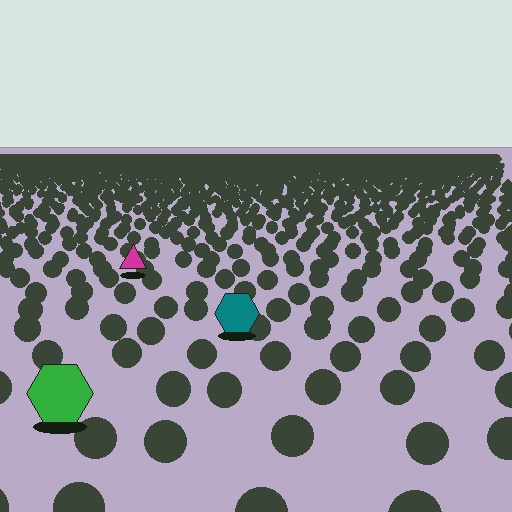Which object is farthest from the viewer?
The magenta triangle is farthest from the viewer. It appears smaller and the ground texture around it is denser.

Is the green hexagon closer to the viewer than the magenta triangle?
Yes. The green hexagon is closer — you can tell from the texture gradient: the ground texture is coarser near it.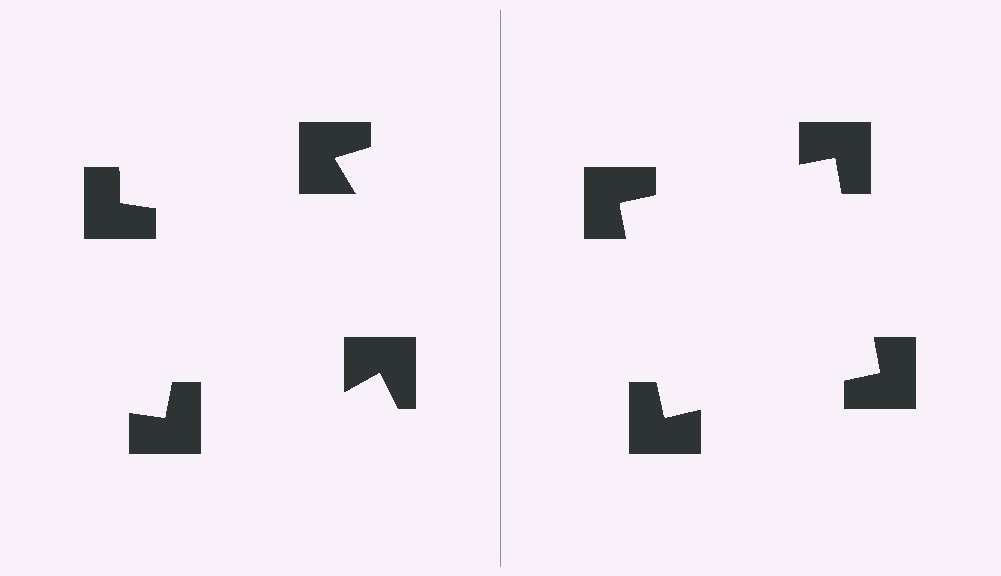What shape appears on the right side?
An illusory square.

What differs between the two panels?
The notched squares are positioned identically on both sides; only the wedge orientations differ. On the right they align to a square; on the left they are misaligned.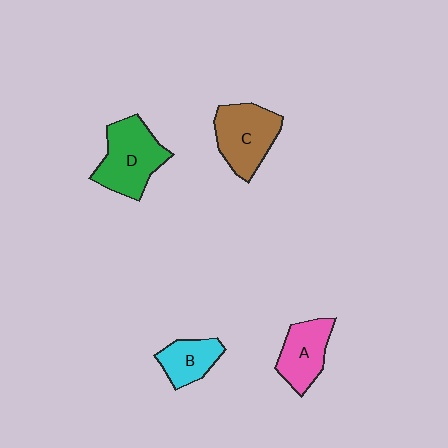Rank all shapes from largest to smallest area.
From largest to smallest: D (green), C (brown), A (pink), B (cyan).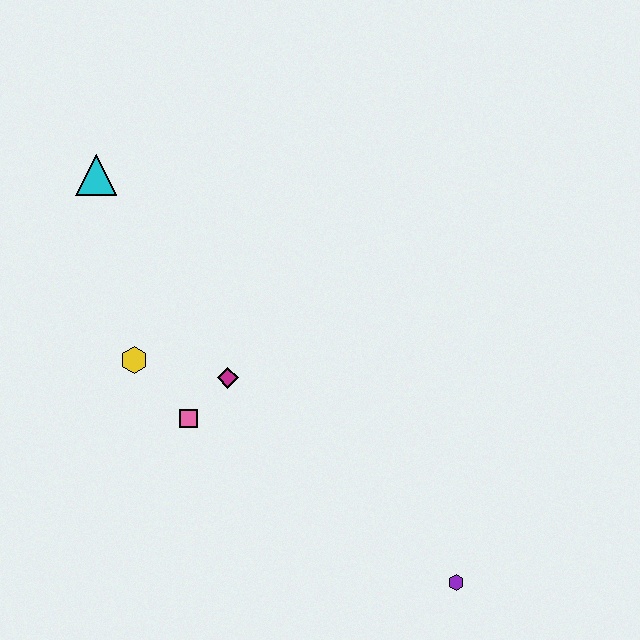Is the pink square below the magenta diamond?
Yes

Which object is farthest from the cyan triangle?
The purple hexagon is farthest from the cyan triangle.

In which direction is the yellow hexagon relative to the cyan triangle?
The yellow hexagon is below the cyan triangle.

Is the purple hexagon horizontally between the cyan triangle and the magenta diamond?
No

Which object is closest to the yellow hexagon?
The pink square is closest to the yellow hexagon.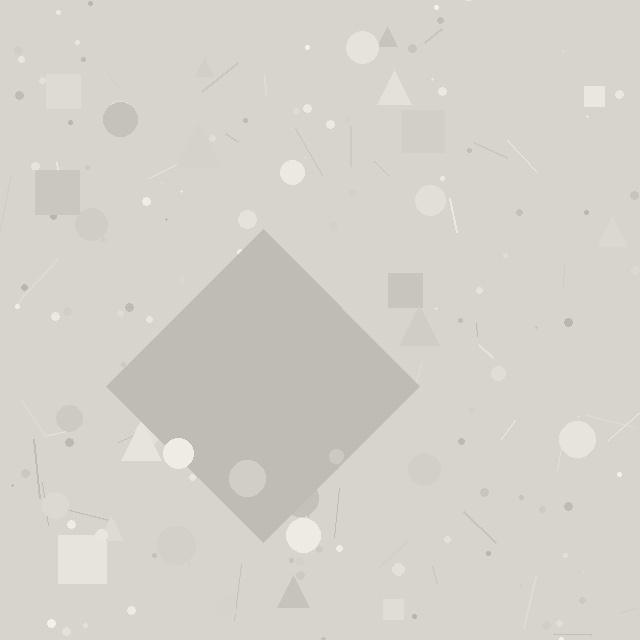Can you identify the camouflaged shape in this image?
The camouflaged shape is a diamond.